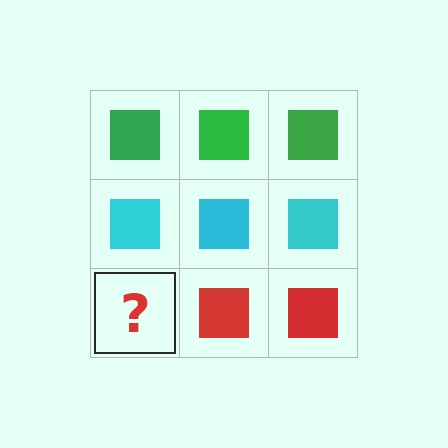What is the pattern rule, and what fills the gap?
The rule is that each row has a consistent color. The gap should be filled with a red square.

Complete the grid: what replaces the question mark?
The question mark should be replaced with a red square.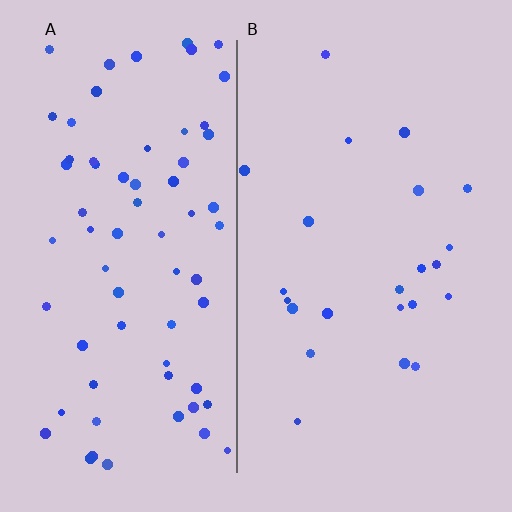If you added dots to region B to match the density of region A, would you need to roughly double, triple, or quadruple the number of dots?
Approximately triple.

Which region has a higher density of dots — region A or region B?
A (the left).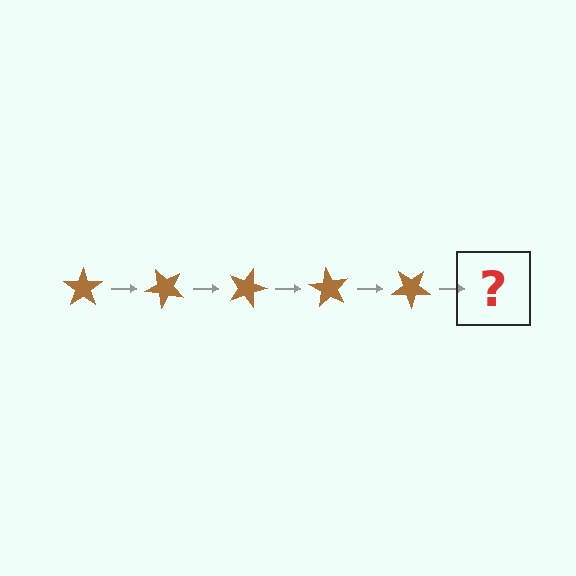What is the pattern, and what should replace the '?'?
The pattern is that the star rotates 45 degrees each step. The '?' should be a brown star rotated 225 degrees.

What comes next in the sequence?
The next element should be a brown star rotated 225 degrees.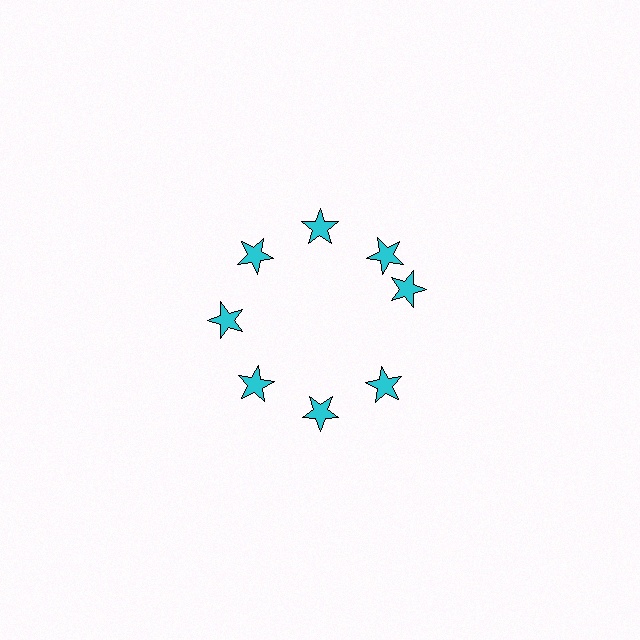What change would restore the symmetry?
The symmetry would be restored by rotating it back into even spacing with its neighbors so that all 8 stars sit at equal angles and equal distance from the center.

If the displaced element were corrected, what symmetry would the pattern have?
It would have 8-fold rotational symmetry — the pattern would map onto itself every 45 degrees.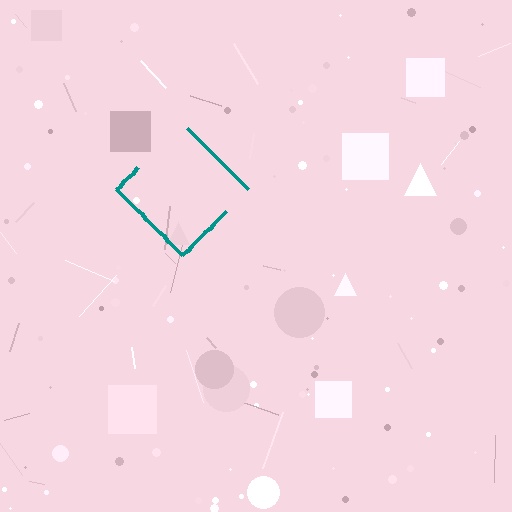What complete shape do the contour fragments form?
The contour fragments form a diamond.